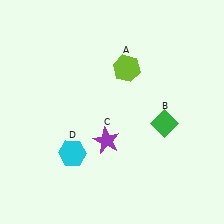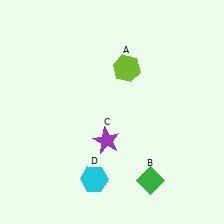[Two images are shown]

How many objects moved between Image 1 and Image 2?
2 objects moved between the two images.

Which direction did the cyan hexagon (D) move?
The cyan hexagon (D) moved down.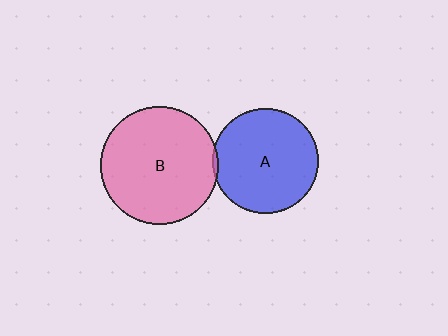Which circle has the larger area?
Circle B (pink).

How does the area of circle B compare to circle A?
Approximately 1.3 times.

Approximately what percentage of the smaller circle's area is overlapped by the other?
Approximately 5%.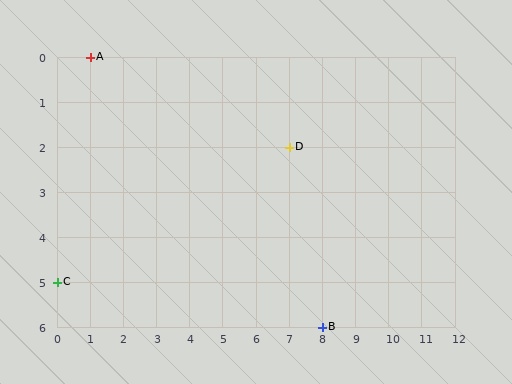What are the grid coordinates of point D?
Point D is at grid coordinates (7, 2).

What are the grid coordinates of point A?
Point A is at grid coordinates (1, 0).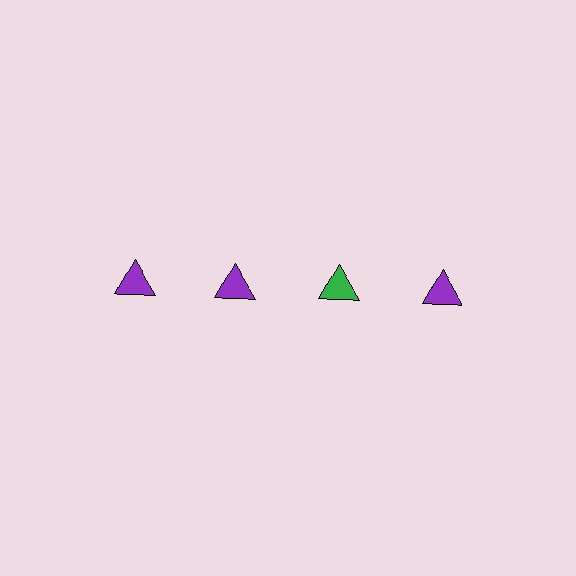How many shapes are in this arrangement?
There are 4 shapes arranged in a grid pattern.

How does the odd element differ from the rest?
It has a different color: green instead of purple.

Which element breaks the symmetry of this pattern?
The green triangle in the top row, center column breaks the symmetry. All other shapes are purple triangles.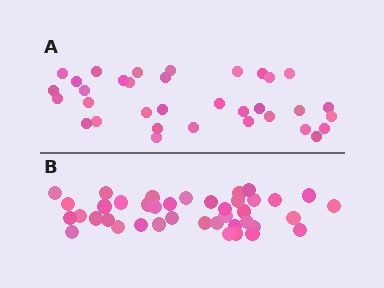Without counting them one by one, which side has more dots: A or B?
Region B (the bottom region) has more dots.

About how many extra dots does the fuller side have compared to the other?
Region B has about 6 more dots than region A.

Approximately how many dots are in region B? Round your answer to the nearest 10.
About 40 dots.